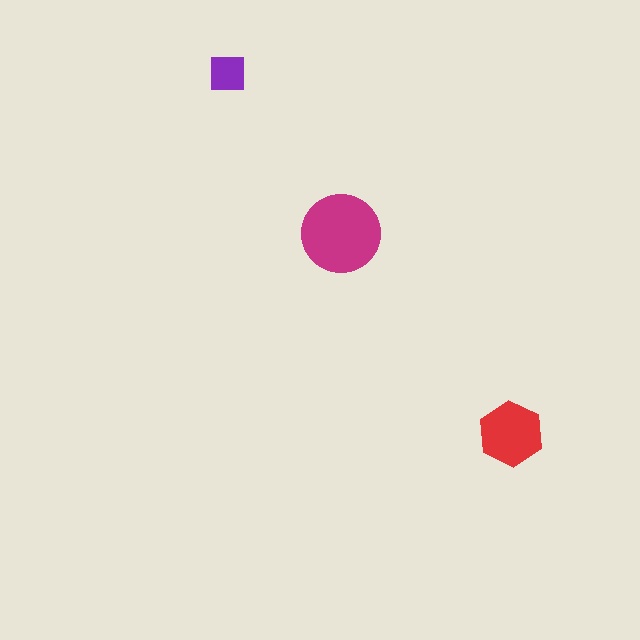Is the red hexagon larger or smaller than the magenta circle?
Smaller.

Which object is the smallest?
The purple square.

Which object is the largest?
The magenta circle.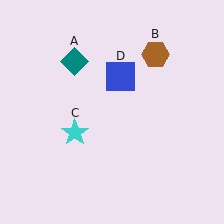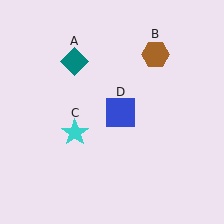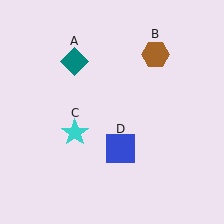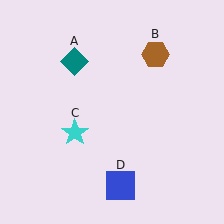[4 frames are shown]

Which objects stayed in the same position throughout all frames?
Teal diamond (object A) and brown hexagon (object B) and cyan star (object C) remained stationary.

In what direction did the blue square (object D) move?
The blue square (object D) moved down.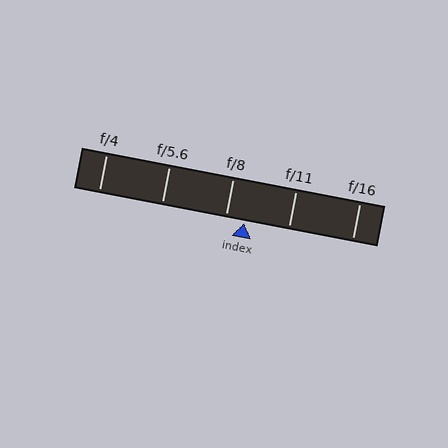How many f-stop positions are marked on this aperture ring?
There are 5 f-stop positions marked.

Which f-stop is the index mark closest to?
The index mark is closest to f/8.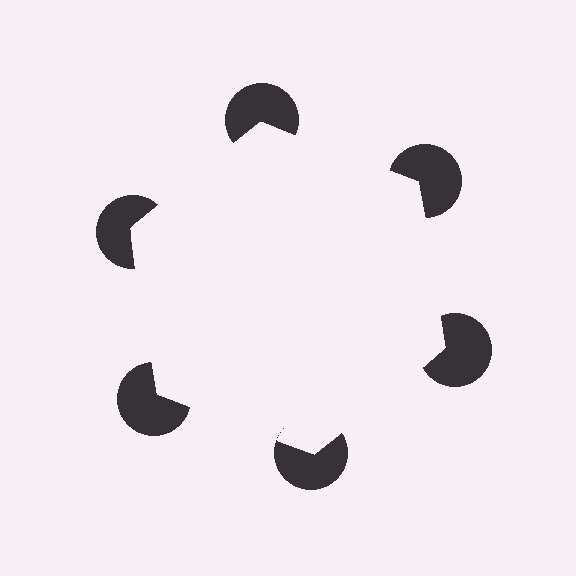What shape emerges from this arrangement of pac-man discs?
An illusory hexagon — its edges are inferred from the aligned wedge cuts in the pac-man discs, not physically drawn.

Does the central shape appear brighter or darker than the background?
It typically appears slightly brighter than the background, even though no actual brightness change is drawn.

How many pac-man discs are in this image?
There are 6 — one at each vertex of the illusory hexagon.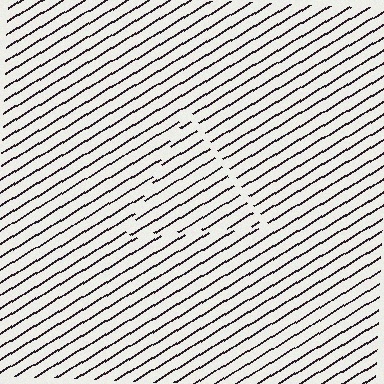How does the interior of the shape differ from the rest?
The interior of the shape contains the same grating, shifted by half a period — the contour is defined by the phase discontinuity where line-ends from the inner and outer gratings abut.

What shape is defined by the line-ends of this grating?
An illusory triangle. The interior of the shape contains the same grating, shifted by half a period — the contour is defined by the phase discontinuity where line-ends from the inner and outer gratings abut.